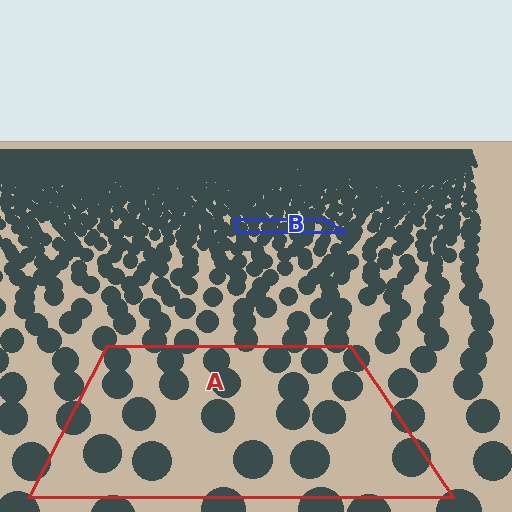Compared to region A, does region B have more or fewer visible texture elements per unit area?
Region B has more texture elements per unit area — they are packed more densely because it is farther away.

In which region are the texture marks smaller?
The texture marks are smaller in region B, because it is farther away.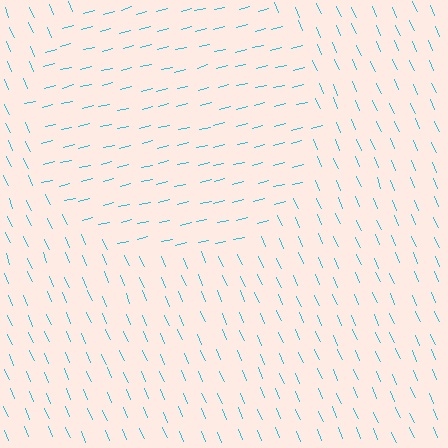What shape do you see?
I see a circle.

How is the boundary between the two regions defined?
The boundary is defined purely by a change in line orientation (approximately 81 degrees difference). All lines are the same color and thickness.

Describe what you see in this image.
The image is filled with small cyan line segments. A circle region in the image has lines oriented differently from the surrounding lines, creating a visible texture boundary.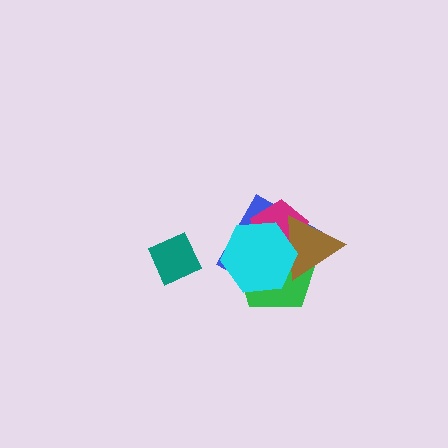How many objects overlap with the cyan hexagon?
4 objects overlap with the cyan hexagon.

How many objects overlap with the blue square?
4 objects overlap with the blue square.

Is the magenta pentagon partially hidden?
Yes, it is partially covered by another shape.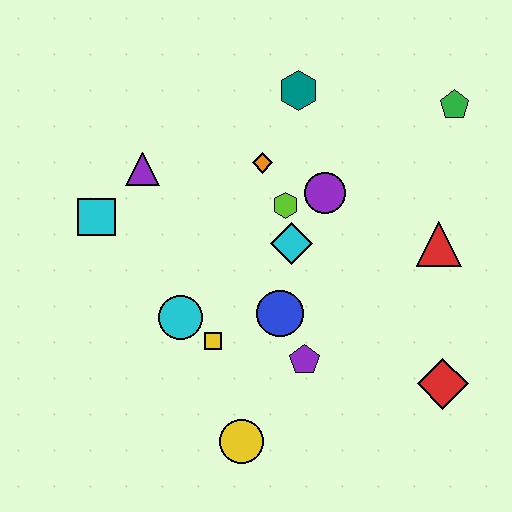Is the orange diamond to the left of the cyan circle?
No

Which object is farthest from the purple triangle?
The red diamond is farthest from the purple triangle.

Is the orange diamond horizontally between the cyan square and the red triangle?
Yes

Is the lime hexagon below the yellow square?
No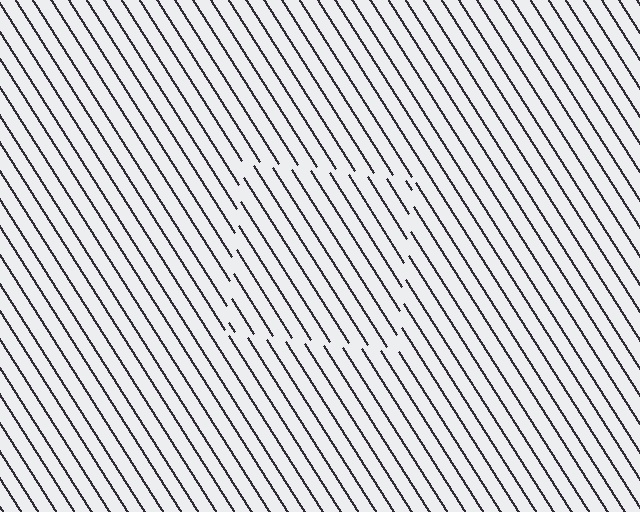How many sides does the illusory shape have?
4 sides — the line-ends trace a square.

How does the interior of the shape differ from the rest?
The interior of the shape contains the same grating, shifted by half a period — the contour is defined by the phase discontinuity where line-ends from the inner and outer gratings abut.